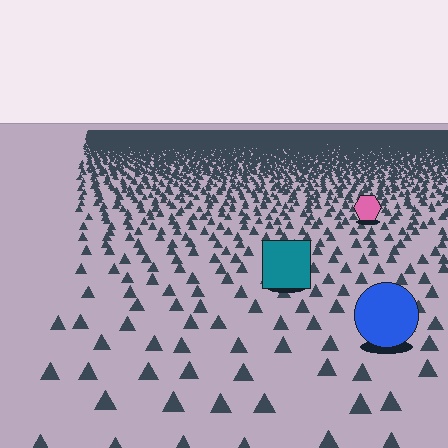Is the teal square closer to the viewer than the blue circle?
No. The blue circle is closer — you can tell from the texture gradient: the ground texture is coarser near it.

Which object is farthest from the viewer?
The pink hexagon is farthest from the viewer. It appears smaller and the ground texture around it is denser.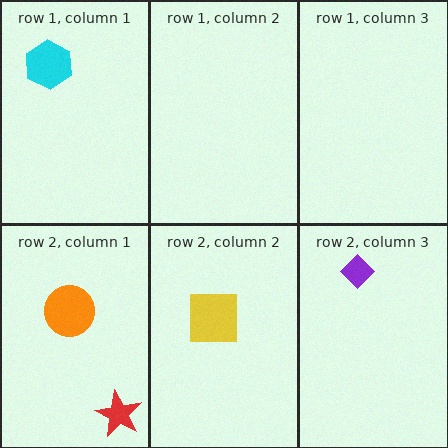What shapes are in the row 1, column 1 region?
The cyan hexagon.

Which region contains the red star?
The row 2, column 1 region.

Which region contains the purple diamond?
The row 2, column 3 region.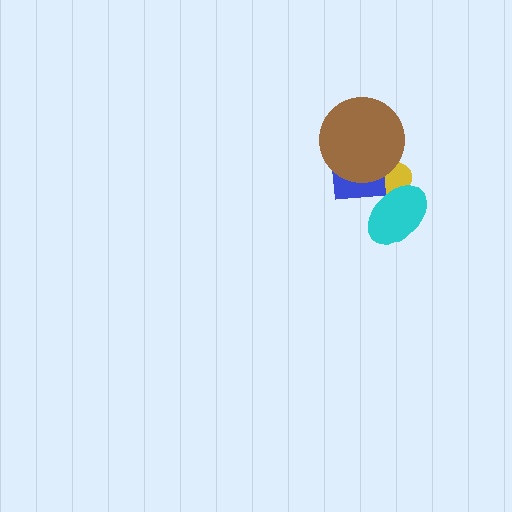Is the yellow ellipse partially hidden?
Yes, it is partially covered by another shape.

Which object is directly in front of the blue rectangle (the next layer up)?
The cyan ellipse is directly in front of the blue rectangle.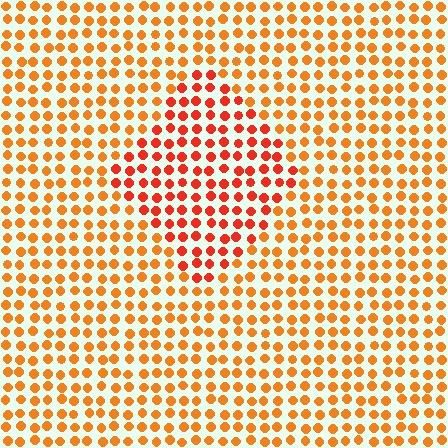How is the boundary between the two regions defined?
The boundary is defined purely by a slight shift in hue (about 24 degrees). Spacing, size, and orientation are identical on both sides.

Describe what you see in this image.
The image is filled with small orange elements in a uniform arrangement. A diamond-shaped region is visible where the elements are tinted to a slightly different hue, forming a subtle color boundary.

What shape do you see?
I see a diamond.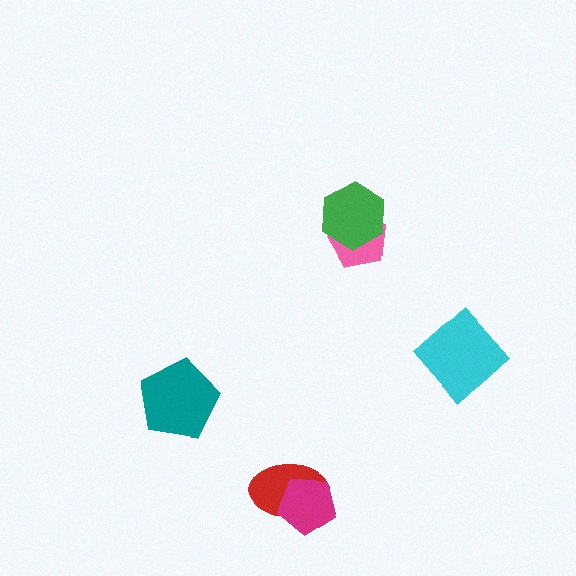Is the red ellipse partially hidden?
Yes, it is partially covered by another shape.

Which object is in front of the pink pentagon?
The green hexagon is in front of the pink pentagon.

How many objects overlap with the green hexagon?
1 object overlaps with the green hexagon.